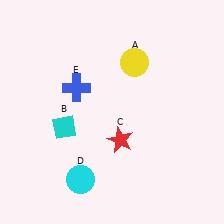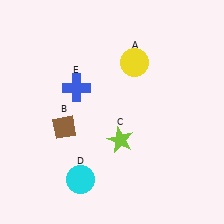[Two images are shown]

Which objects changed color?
B changed from cyan to brown. C changed from red to lime.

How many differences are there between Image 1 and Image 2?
There are 2 differences between the two images.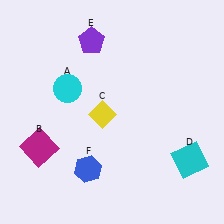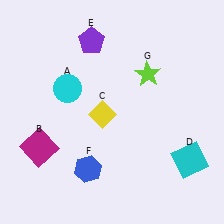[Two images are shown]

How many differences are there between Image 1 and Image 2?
There is 1 difference between the two images.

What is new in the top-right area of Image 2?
A lime star (G) was added in the top-right area of Image 2.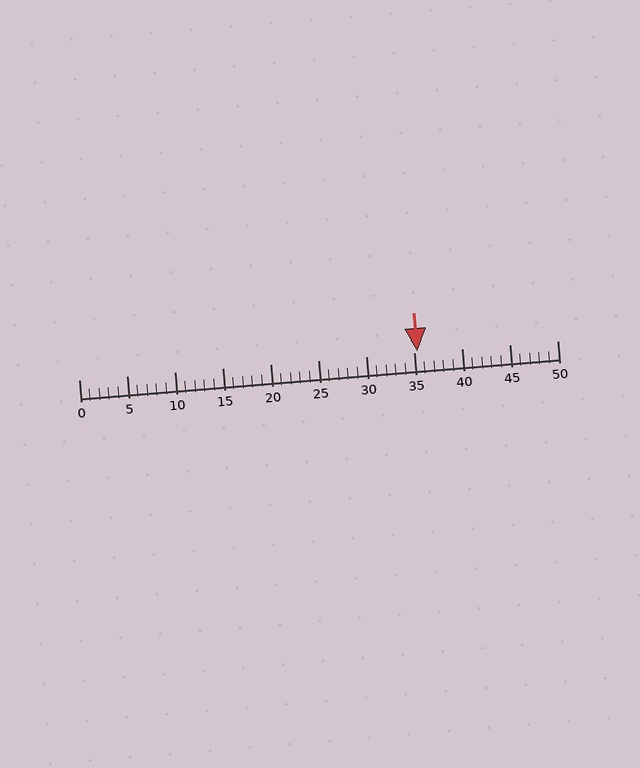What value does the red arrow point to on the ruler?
The red arrow points to approximately 35.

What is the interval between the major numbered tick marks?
The major tick marks are spaced 5 units apart.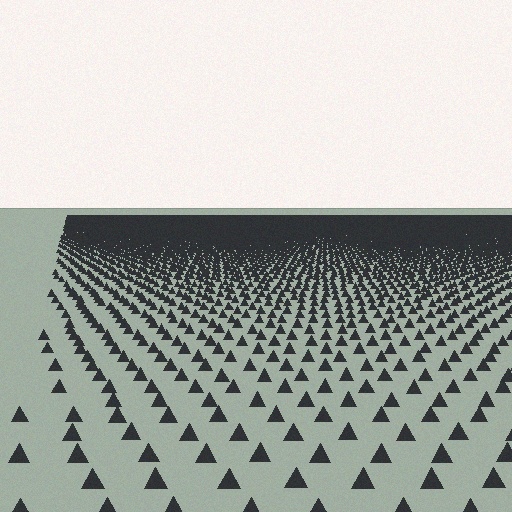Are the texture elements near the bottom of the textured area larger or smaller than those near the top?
Larger. Near the bottom, elements are closer to the viewer and appear at a bigger on-screen size.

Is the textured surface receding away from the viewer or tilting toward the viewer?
The surface is receding away from the viewer. Texture elements get smaller and denser toward the top.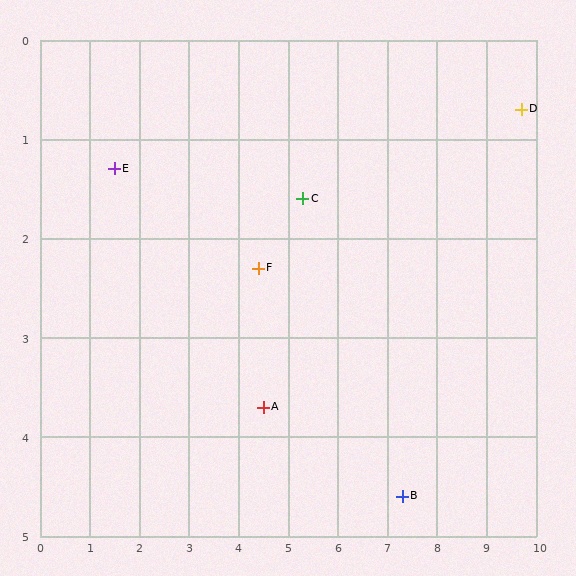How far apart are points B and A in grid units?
Points B and A are about 2.9 grid units apart.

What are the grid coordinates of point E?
Point E is at approximately (1.5, 1.3).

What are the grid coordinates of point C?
Point C is at approximately (5.3, 1.6).